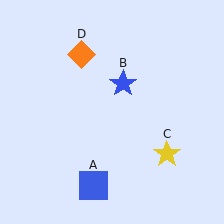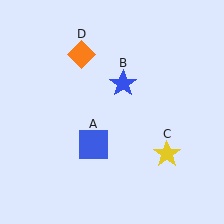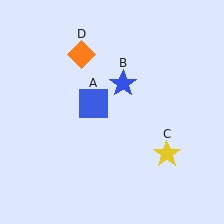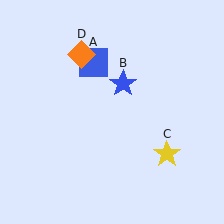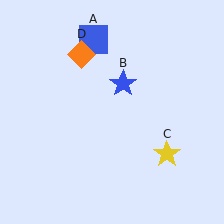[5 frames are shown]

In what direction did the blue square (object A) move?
The blue square (object A) moved up.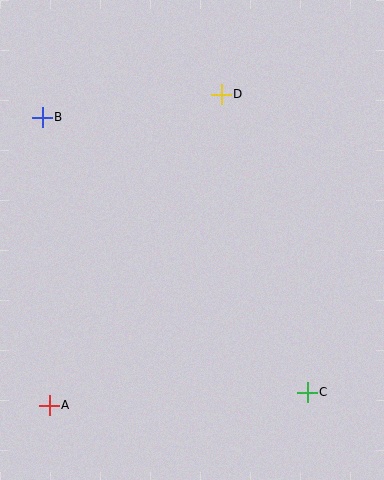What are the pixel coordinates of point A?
Point A is at (49, 405).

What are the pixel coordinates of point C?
Point C is at (307, 392).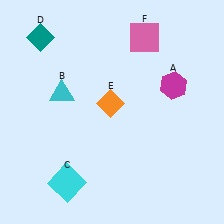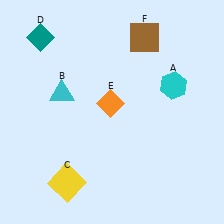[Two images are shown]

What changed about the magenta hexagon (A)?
In Image 1, A is magenta. In Image 2, it changed to cyan.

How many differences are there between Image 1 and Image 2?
There are 3 differences between the two images.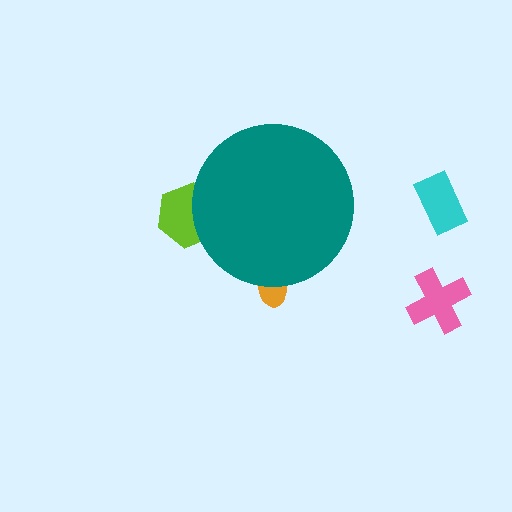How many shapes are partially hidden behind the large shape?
2 shapes are partially hidden.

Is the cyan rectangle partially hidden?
No, the cyan rectangle is fully visible.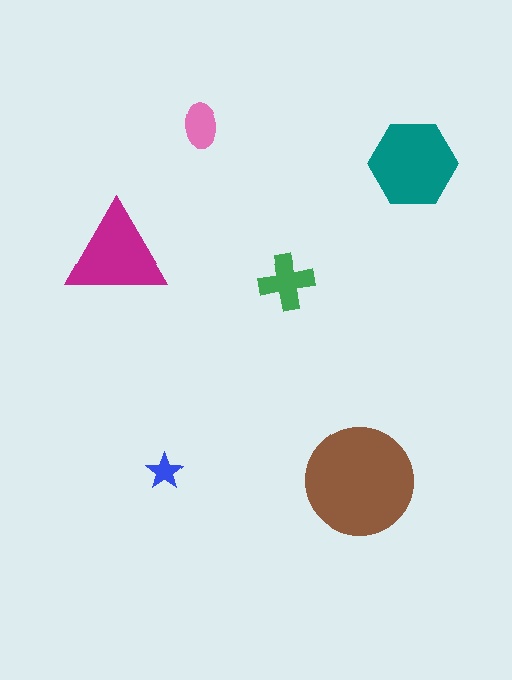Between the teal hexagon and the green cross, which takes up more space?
The teal hexagon.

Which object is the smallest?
The blue star.